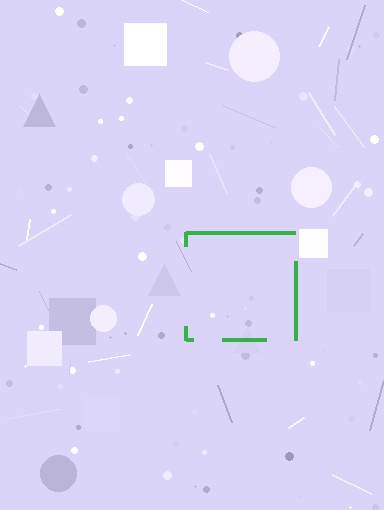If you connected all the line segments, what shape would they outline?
They would outline a square.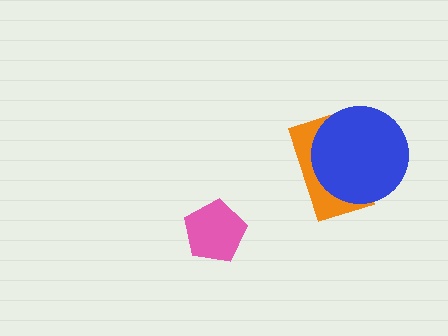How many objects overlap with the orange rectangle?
1 object overlaps with the orange rectangle.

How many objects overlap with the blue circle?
1 object overlaps with the blue circle.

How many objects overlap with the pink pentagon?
0 objects overlap with the pink pentagon.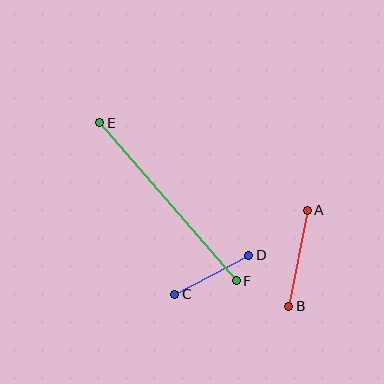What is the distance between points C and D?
The distance is approximately 84 pixels.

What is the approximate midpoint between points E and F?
The midpoint is at approximately (168, 202) pixels.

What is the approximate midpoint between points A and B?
The midpoint is at approximately (298, 258) pixels.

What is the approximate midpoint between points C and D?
The midpoint is at approximately (212, 275) pixels.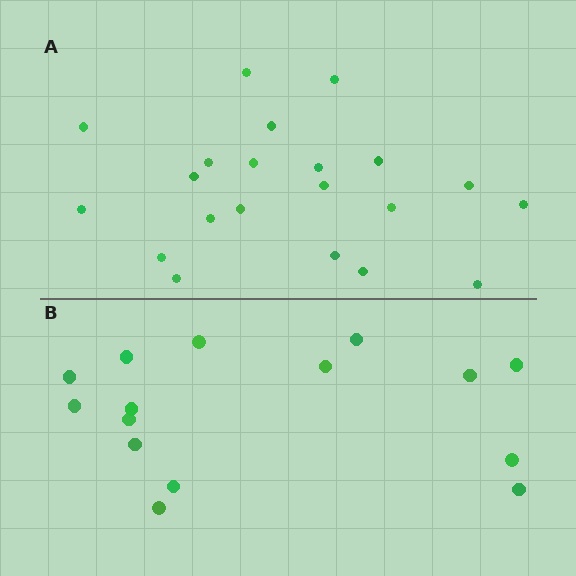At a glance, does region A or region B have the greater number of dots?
Region A (the top region) has more dots.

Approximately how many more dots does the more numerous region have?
Region A has about 6 more dots than region B.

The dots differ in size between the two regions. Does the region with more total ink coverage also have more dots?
No. Region B has more total ink coverage because its dots are larger, but region A actually contains more individual dots. Total area can be misleading — the number of items is what matters here.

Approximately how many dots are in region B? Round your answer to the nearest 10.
About 20 dots. (The exact count is 15, which rounds to 20.)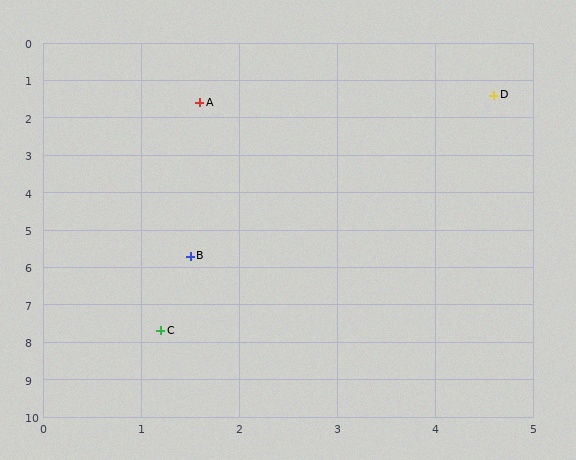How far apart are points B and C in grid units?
Points B and C are about 2.0 grid units apart.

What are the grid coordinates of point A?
Point A is at approximately (1.6, 1.6).